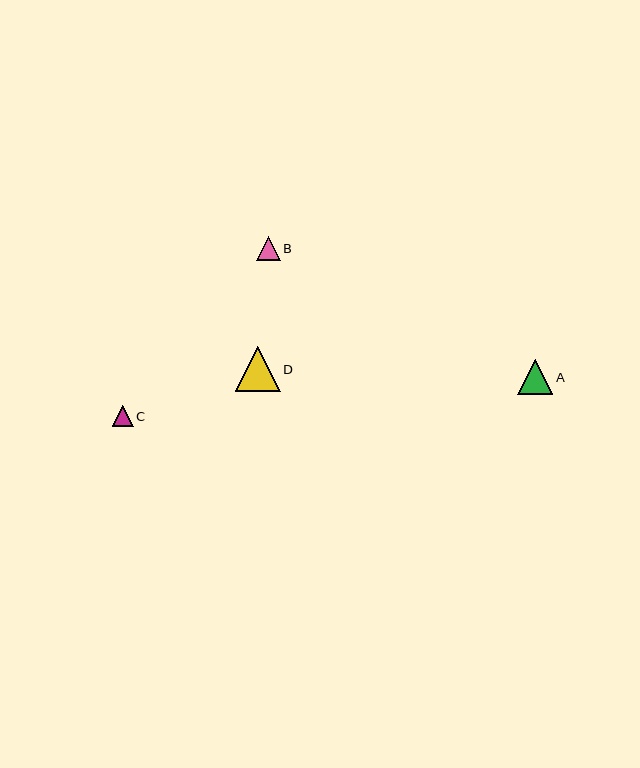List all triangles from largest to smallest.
From largest to smallest: D, A, B, C.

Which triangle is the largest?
Triangle D is the largest with a size of approximately 45 pixels.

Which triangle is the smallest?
Triangle C is the smallest with a size of approximately 20 pixels.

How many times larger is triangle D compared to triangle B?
Triangle D is approximately 1.9 times the size of triangle B.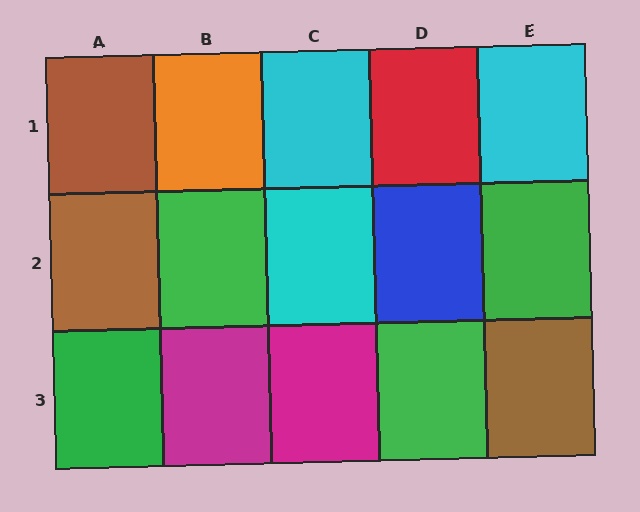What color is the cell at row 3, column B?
Magenta.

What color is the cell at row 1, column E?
Cyan.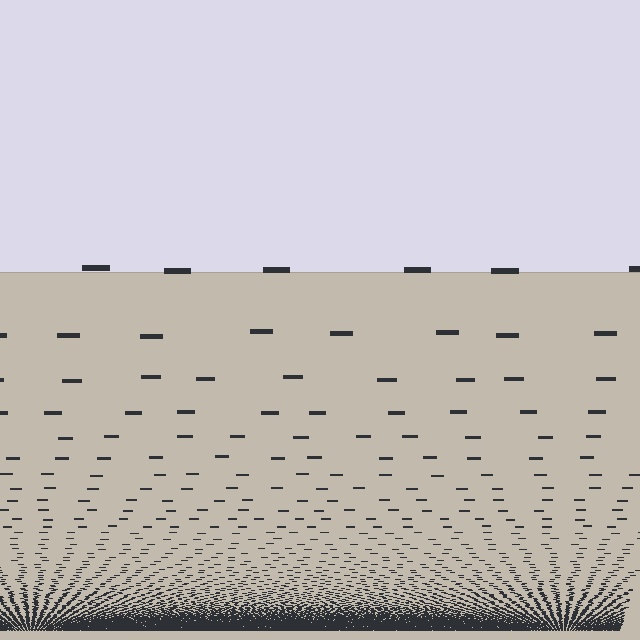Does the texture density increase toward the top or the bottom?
Density increases toward the bottom.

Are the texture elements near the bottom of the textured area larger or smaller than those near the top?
Smaller. The gradient is inverted — elements near the bottom are smaller and denser.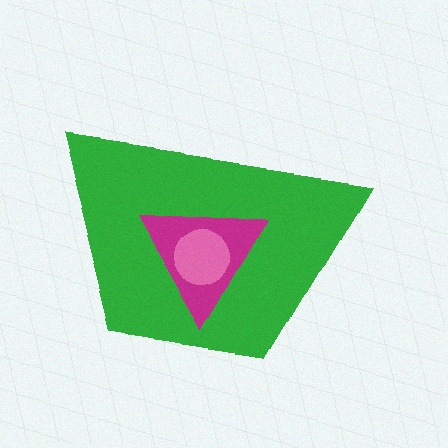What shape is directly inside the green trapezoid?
The magenta triangle.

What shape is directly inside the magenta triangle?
The pink circle.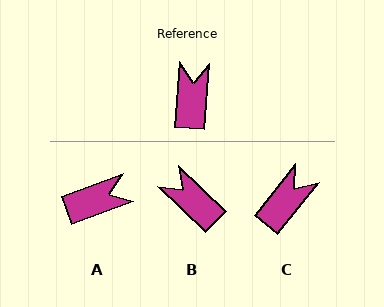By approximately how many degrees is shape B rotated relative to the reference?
Approximately 50 degrees counter-clockwise.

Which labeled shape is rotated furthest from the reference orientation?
A, about 65 degrees away.